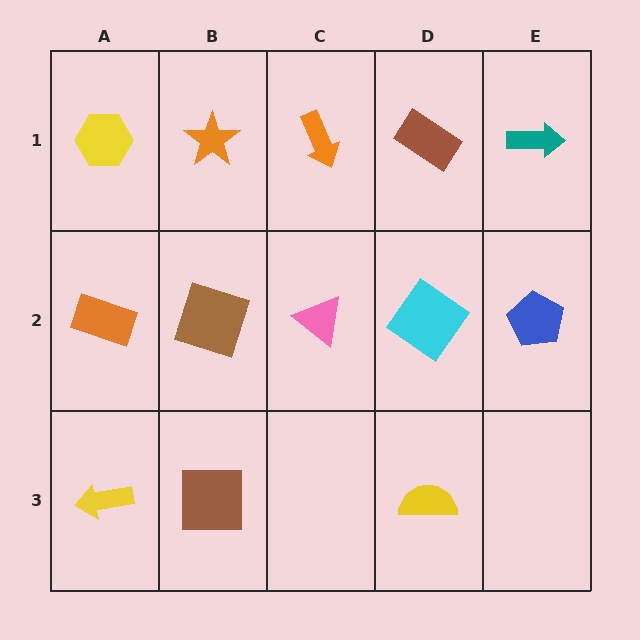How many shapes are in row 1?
5 shapes.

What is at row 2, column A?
An orange rectangle.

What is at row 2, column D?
A cyan diamond.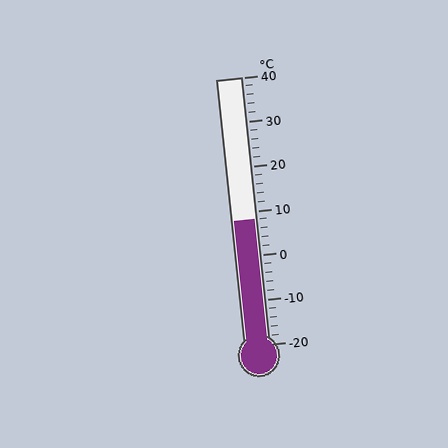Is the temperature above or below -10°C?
The temperature is above -10°C.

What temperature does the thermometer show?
The thermometer shows approximately 8°C.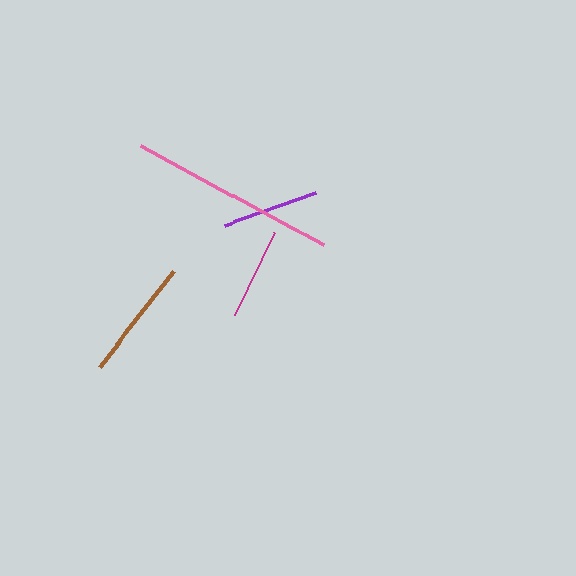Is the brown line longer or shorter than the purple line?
The brown line is longer than the purple line.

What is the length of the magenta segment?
The magenta segment is approximately 92 pixels long.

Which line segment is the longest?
The pink line is the longest at approximately 208 pixels.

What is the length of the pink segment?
The pink segment is approximately 208 pixels long.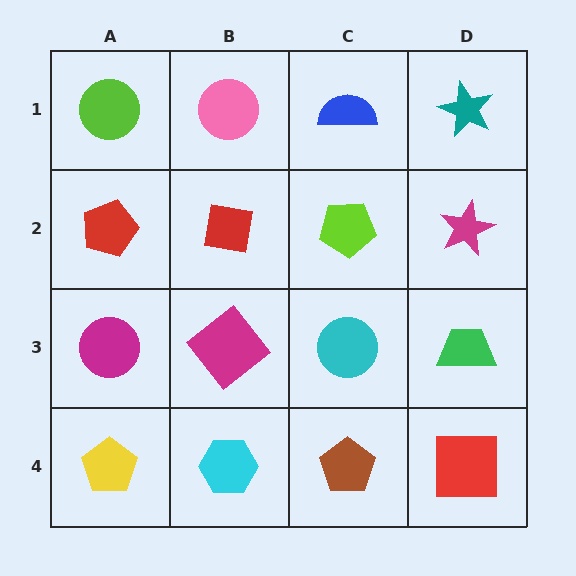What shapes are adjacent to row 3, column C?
A lime pentagon (row 2, column C), a brown pentagon (row 4, column C), a magenta diamond (row 3, column B), a green trapezoid (row 3, column D).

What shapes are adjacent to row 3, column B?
A red square (row 2, column B), a cyan hexagon (row 4, column B), a magenta circle (row 3, column A), a cyan circle (row 3, column C).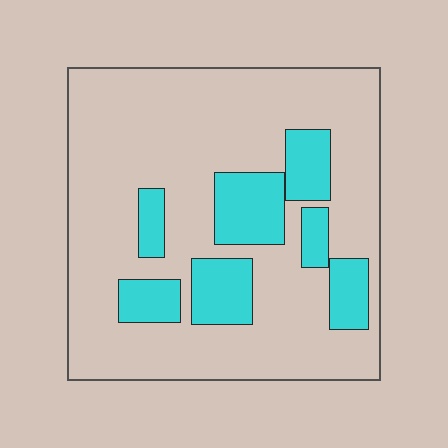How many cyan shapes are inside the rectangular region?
7.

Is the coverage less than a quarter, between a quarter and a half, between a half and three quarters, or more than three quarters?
Less than a quarter.